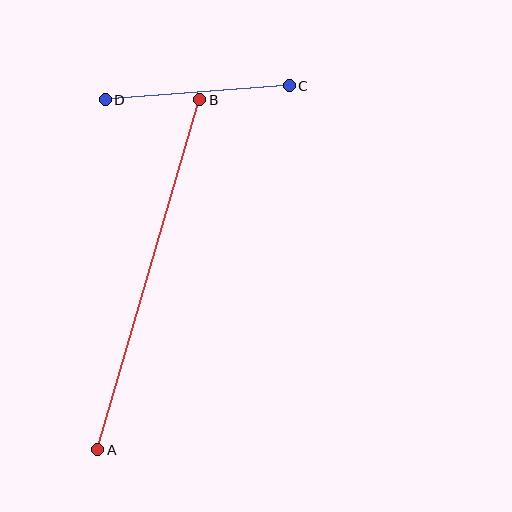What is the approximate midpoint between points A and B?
The midpoint is at approximately (149, 275) pixels.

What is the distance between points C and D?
The distance is approximately 185 pixels.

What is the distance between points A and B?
The distance is approximately 365 pixels.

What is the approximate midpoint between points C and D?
The midpoint is at approximately (197, 93) pixels.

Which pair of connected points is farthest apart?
Points A and B are farthest apart.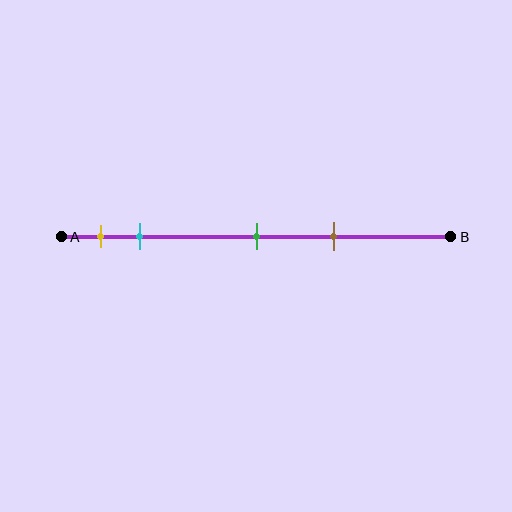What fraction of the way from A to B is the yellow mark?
The yellow mark is approximately 10% (0.1) of the way from A to B.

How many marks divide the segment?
There are 4 marks dividing the segment.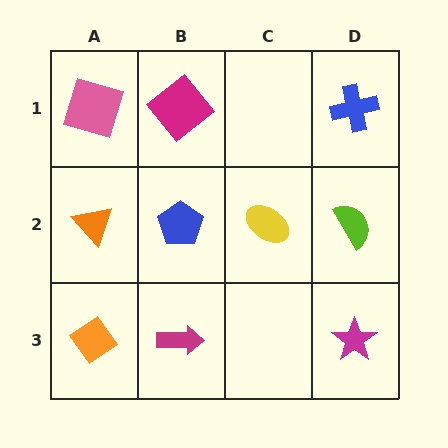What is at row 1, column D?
A blue cross.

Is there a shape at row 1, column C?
No, that cell is empty.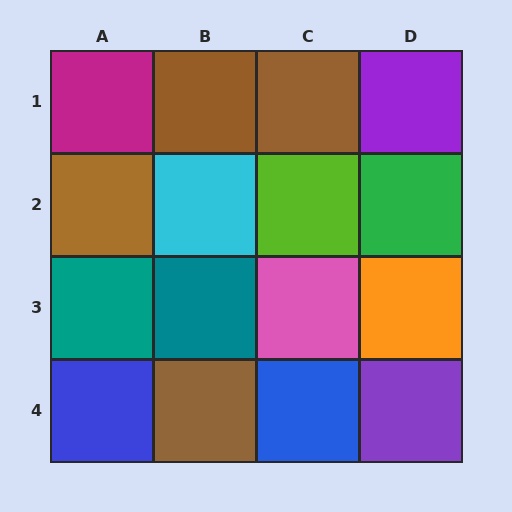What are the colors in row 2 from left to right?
Brown, cyan, lime, green.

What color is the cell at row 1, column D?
Purple.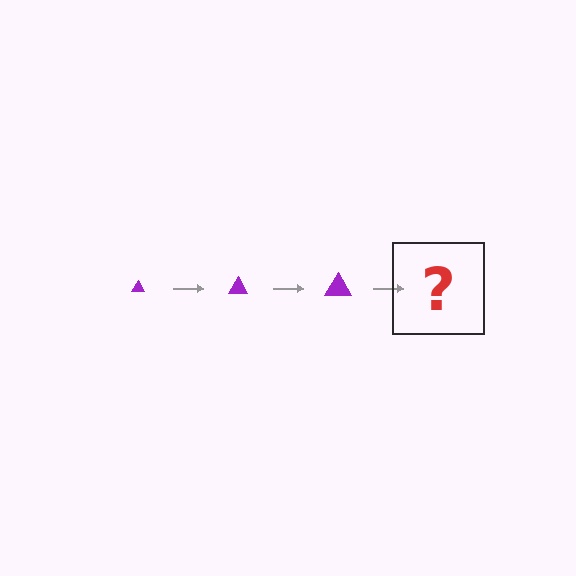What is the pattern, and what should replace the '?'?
The pattern is that the triangle gets progressively larger each step. The '?' should be a purple triangle, larger than the previous one.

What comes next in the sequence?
The next element should be a purple triangle, larger than the previous one.